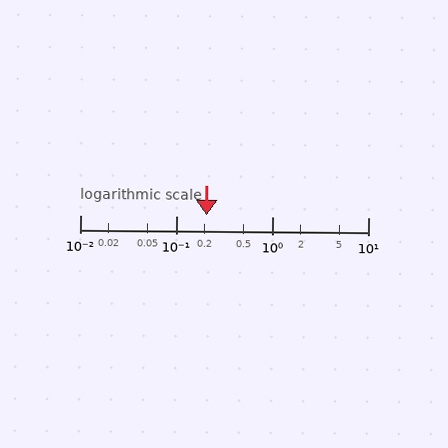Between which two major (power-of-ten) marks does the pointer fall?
The pointer is between 0.1 and 1.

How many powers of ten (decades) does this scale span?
The scale spans 3 decades, from 0.01 to 10.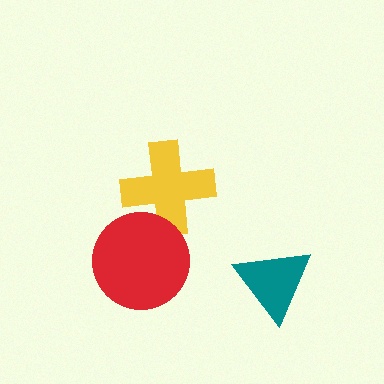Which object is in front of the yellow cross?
The red circle is in front of the yellow cross.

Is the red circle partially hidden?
No, no other shape covers it.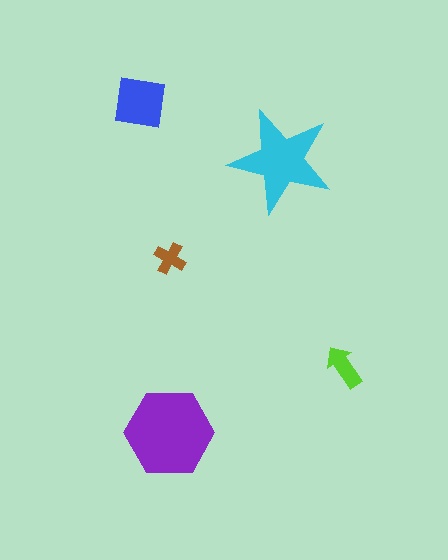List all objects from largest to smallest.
The purple hexagon, the cyan star, the blue square, the lime arrow, the brown cross.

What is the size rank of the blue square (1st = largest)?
3rd.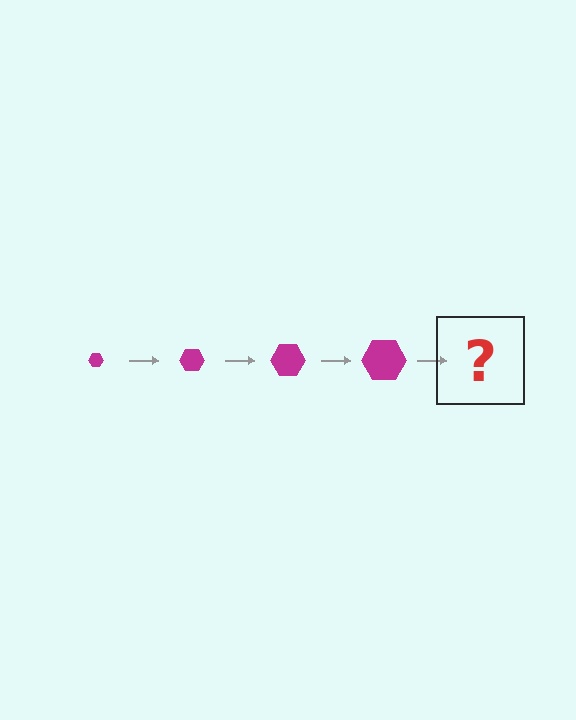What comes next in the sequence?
The next element should be a magenta hexagon, larger than the previous one.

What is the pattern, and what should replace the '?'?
The pattern is that the hexagon gets progressively larger each step. The '?' should be a magenta hexagon, larger than the previous one.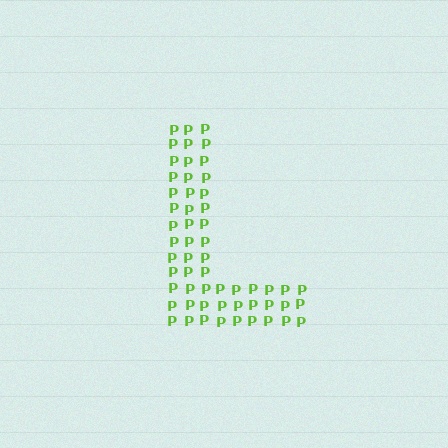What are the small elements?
The small elements are letter P's.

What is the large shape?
The large shape is the letter L.